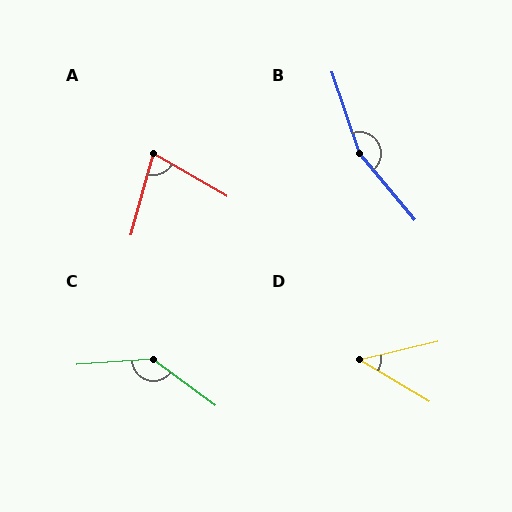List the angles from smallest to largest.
D (44°), A (75°), C (139°), B (159°).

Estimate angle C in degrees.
Approximately 139 degrees.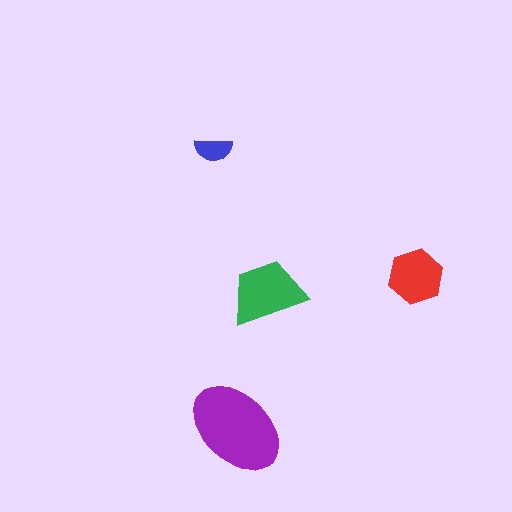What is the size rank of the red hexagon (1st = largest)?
3rd.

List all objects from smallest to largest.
The blue semicircle, the red hexagon, the green trapezoid, the purple ellipse.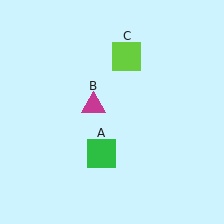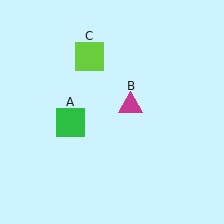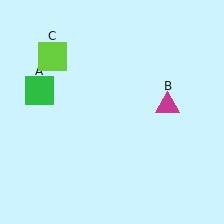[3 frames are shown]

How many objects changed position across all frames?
3 objects changed position: green square (object A), magenta triangle (object B), lime square (object C).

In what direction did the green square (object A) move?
The green square (object A) moved up and to the left.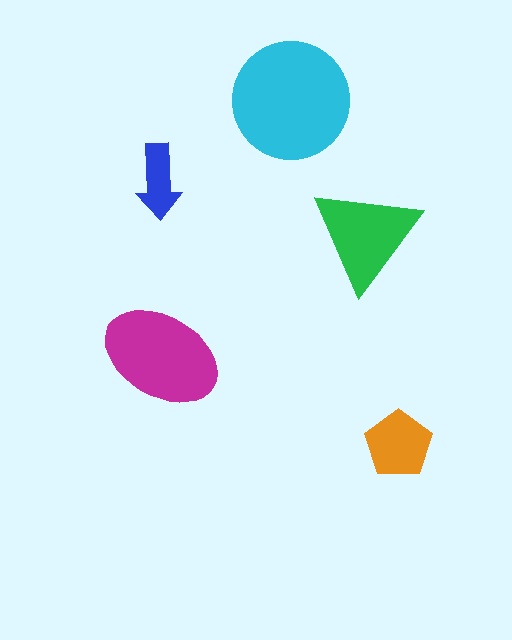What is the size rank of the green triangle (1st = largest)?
3rd.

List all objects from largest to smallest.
The cyan circle, the magenta ellipse, the green triangle, the orange pentagon, the blue arrow.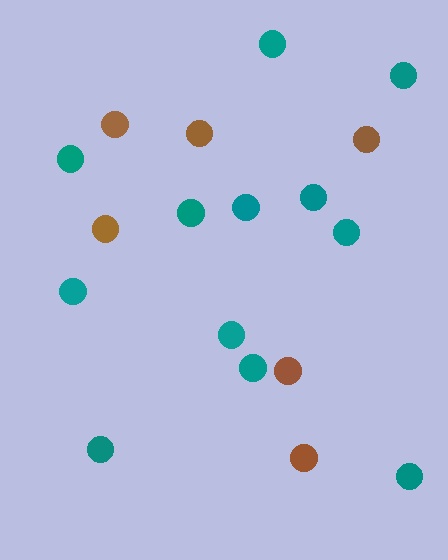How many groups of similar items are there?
There are 2 groups: one group of brown circles (6) and one group of teal circles (12).